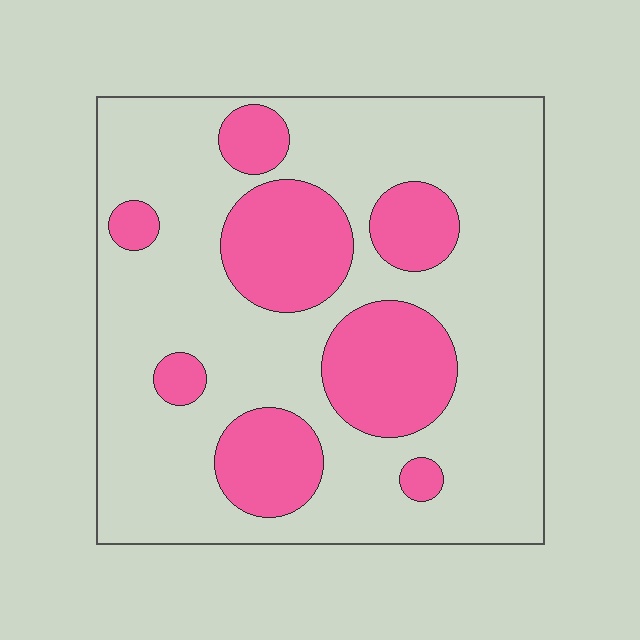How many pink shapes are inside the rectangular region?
8.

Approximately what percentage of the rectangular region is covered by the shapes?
Approximately 25%.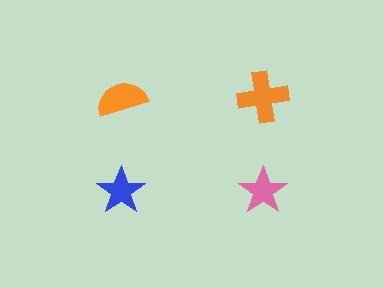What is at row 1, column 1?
An orange semicircle.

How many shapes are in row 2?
2 shapes.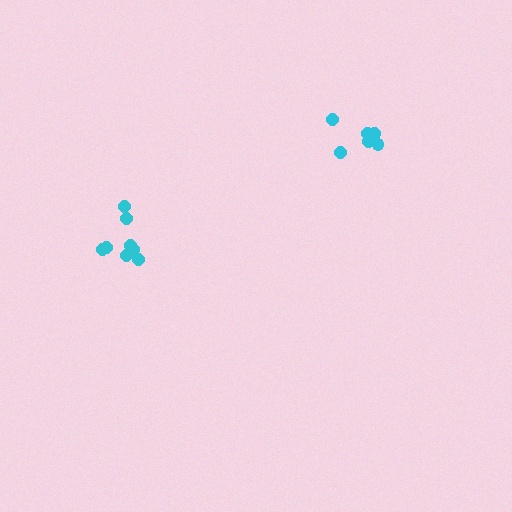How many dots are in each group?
Group 1: 7 dots, Group 2: 8 dots (15 total).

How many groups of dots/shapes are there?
There are 2 groups.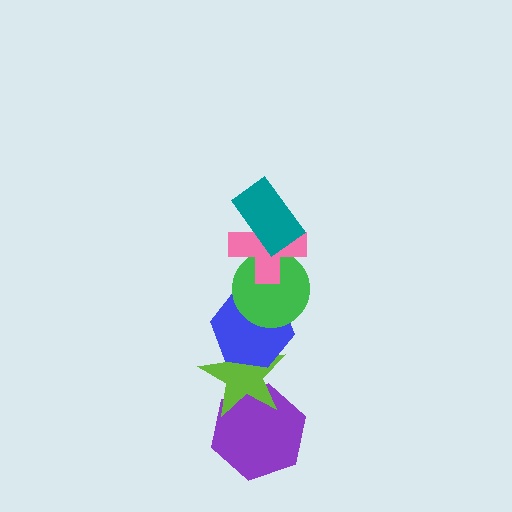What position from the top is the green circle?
The green circle is 3rd from the top.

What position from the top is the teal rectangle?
The teal rectangle is 1st from the top.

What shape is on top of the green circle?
The pink cross is on top of the green circle.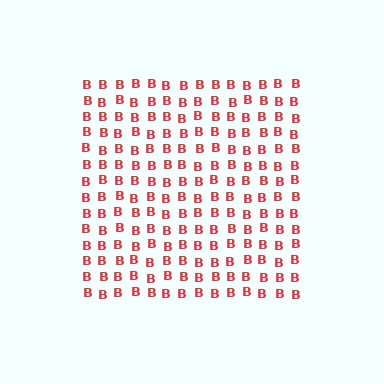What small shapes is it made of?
It is made of small letter B's.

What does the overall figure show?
The overall figure shows a square.